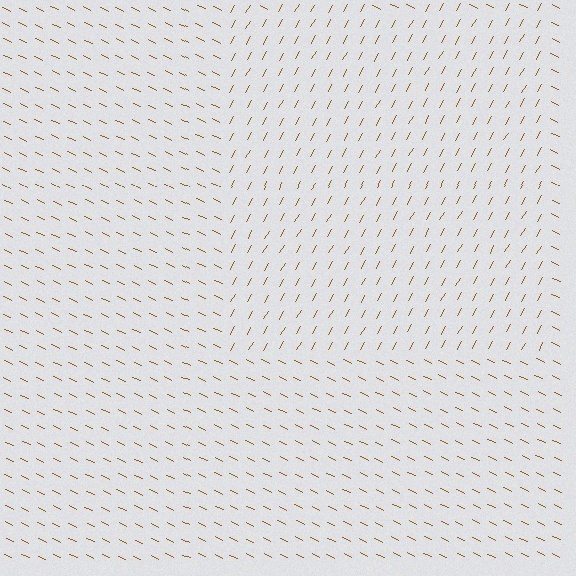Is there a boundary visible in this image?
Yes, there is a texture boundary formed by a change in line orientation.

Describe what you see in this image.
The image is filled with small brown line segments. A rectangle region in the image has lines oriented differently from the surrounding lines, creating a visible texture boundary.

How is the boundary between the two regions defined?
The boundary is defined purely by a change in line orientation (approximately 86 degrees difference). All lines are the same color and thickness.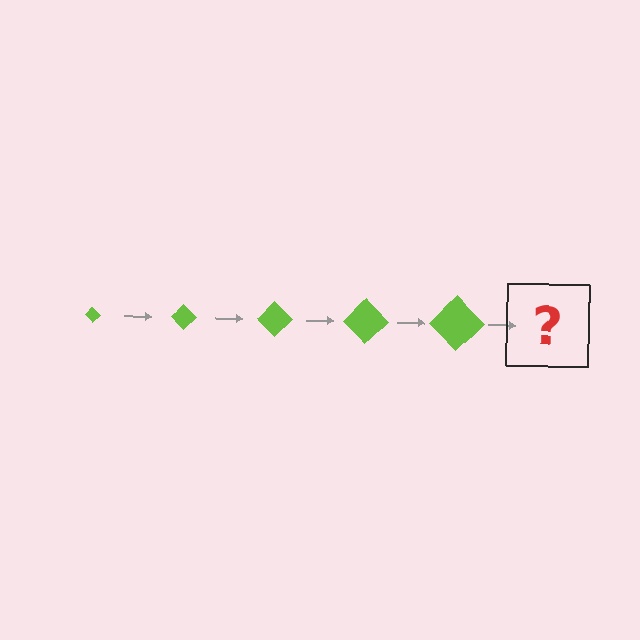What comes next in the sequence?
The next element should be a lime diamond, larger than the previous one.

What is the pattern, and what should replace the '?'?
The pattern is that the diamond gets progressively larger each step. The '?' should be a lime diamond, larger than the previous one.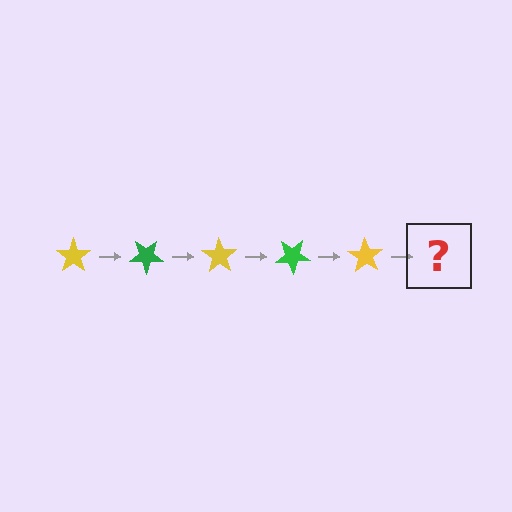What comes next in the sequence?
The next element should be a green star, rotated 175 degrees from the start.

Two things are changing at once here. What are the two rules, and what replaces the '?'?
The two rules are that it rotates 35 degrees each step and the color cycles through yellow and green. The '?' should be a green star, rotated 175 degrees from the start.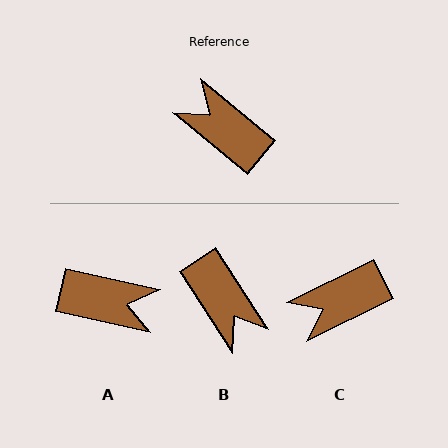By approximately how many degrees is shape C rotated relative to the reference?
Approximately 66 degrees counter-clockwise.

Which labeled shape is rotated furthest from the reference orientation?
B, about 163 degrees away.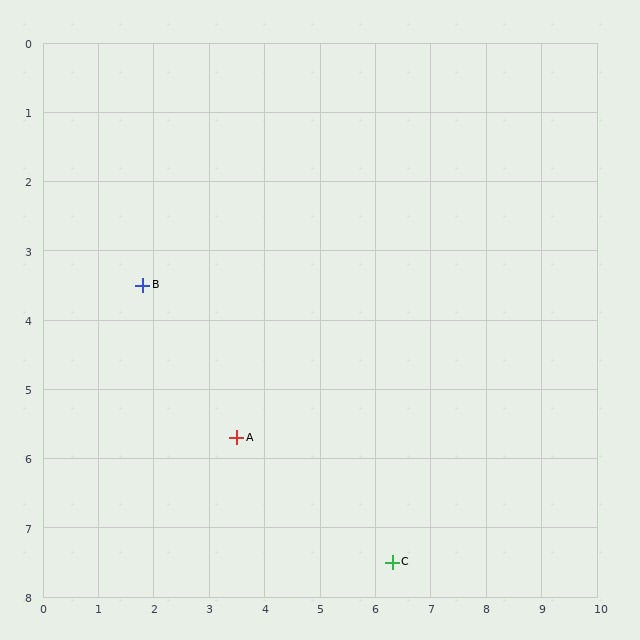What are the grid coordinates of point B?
Point B is at approximately (1.8, 3.5).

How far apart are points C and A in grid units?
Points C and A are about 3.3 grid units apart.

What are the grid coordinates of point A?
Point A is at approximately (3.5, 5.7).